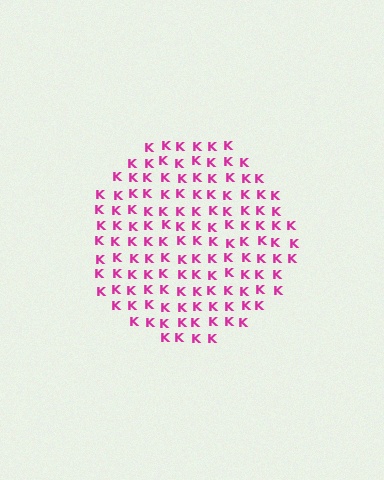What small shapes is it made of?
It is made of small letter K's.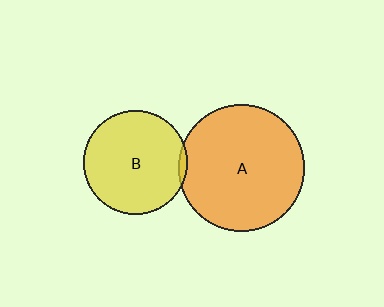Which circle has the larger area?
Circle A (orange).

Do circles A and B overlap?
Yes.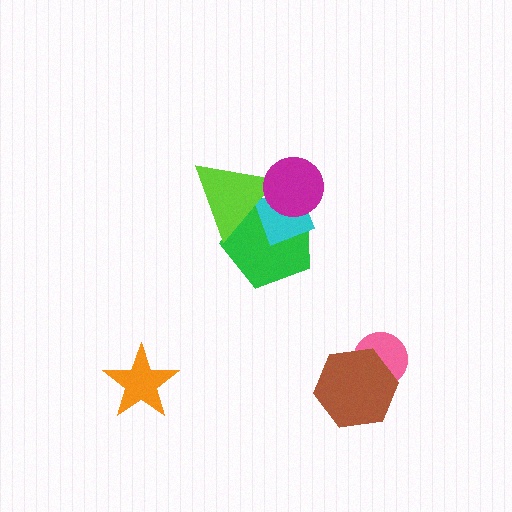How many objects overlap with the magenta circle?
3 objects overlap with the magenta circle.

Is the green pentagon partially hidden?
Yes, it is partially covered by another shape.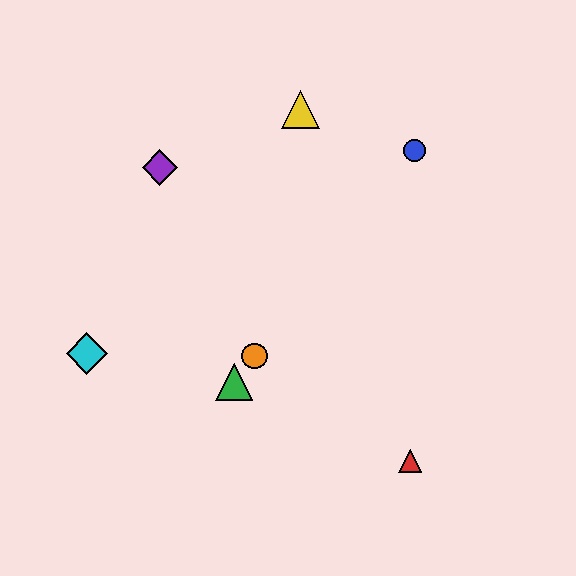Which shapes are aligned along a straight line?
The blue circle, the green triangle, the orange circle are aligned along a straight line.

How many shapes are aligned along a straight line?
3 shapes (the blue circle, the green triangle, the orange circle) are aligned along a straight line.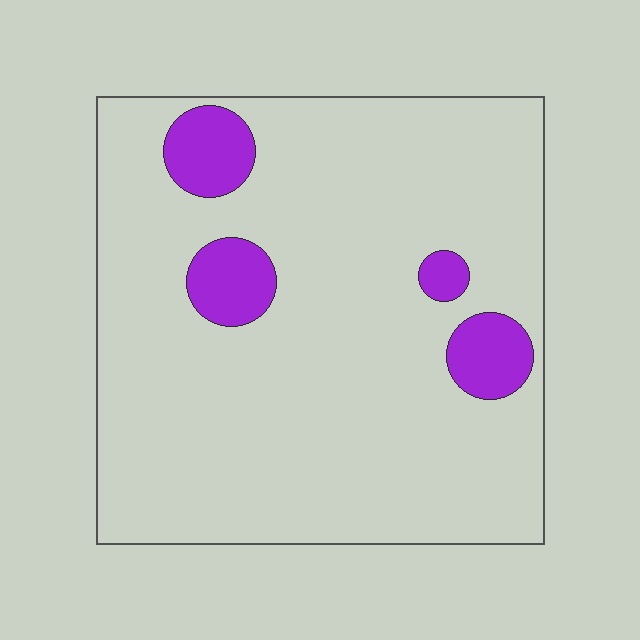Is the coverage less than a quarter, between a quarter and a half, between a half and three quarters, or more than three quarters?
Less than a quarter.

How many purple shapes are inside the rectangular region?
4.